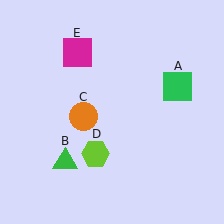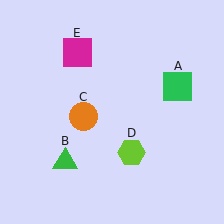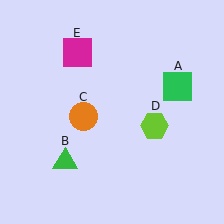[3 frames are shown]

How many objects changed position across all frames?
1 object changed position: lime hexagon (object D).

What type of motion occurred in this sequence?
The lime hexagon (object D) rotated counterclockwise around the center of the scene.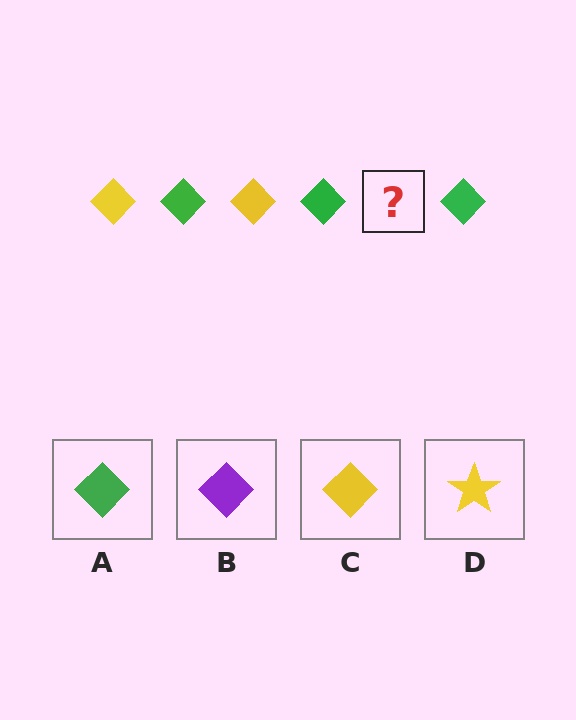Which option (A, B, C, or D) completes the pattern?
C.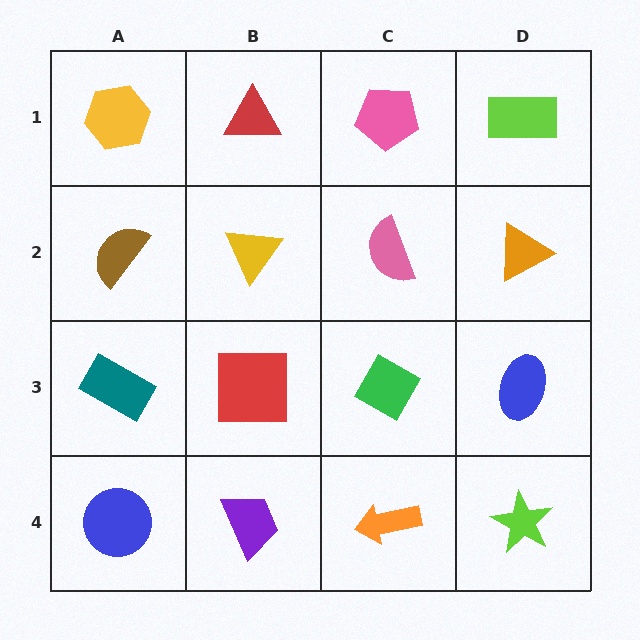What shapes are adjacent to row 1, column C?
A pink semicircle (row 2, column C), a red triangle (row 1, column B), a lime rectangle (row 1, column D).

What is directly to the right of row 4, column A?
A purple trapezoid.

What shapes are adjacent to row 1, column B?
A yellow triangle (row 2, column B), a yellow hexagon (row 1, column A), a pink pentagon (row 1, column C).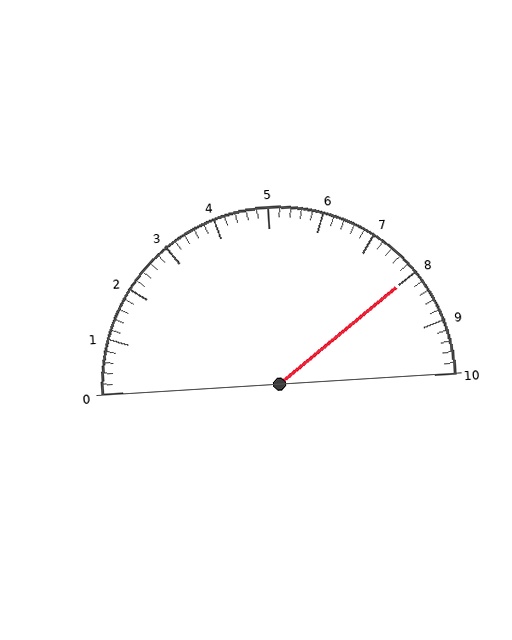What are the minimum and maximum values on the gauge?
The gauge ranges from 0 to 10.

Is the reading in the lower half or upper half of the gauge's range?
The reading is in the upper half of the range (0 to 10).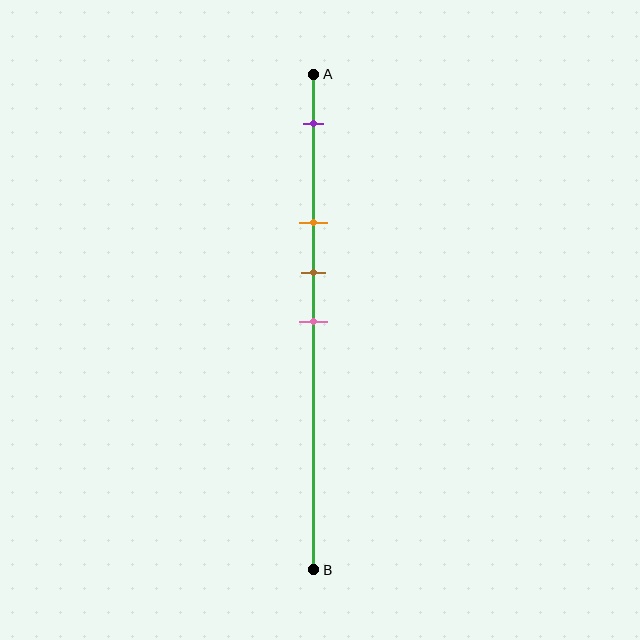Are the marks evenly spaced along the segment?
No, the marks are not evenly spaced.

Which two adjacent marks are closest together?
The brown and pink marks are the closest adjacent pair.